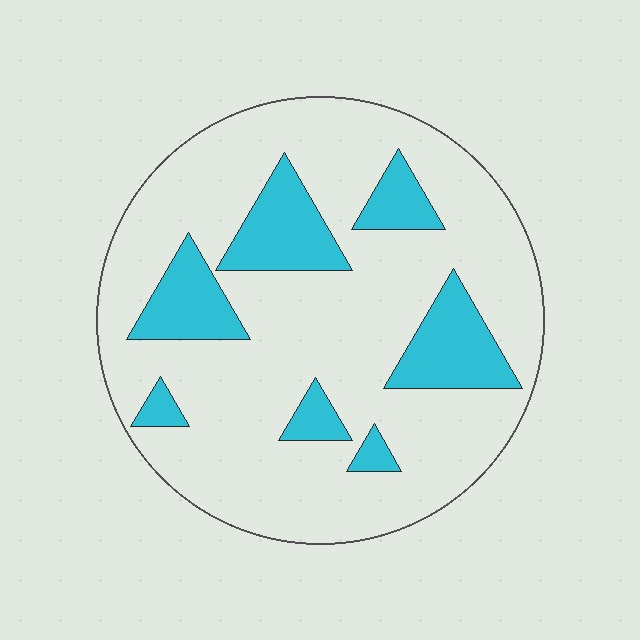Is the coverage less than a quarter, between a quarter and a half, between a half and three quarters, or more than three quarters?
Less than a quarter.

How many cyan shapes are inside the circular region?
7.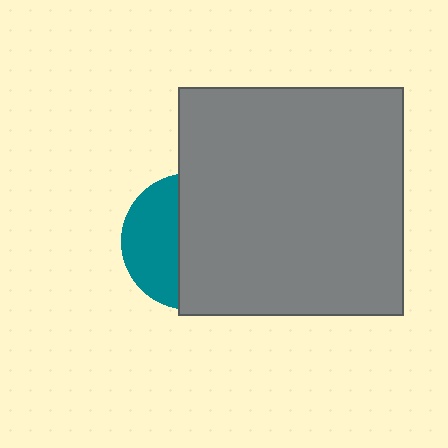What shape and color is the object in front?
The object in front is a gray rectangle.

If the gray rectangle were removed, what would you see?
You would see the complete teal circle.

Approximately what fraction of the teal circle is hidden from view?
Roughly 61% of the teal circle is hidden behind the gray rectangle.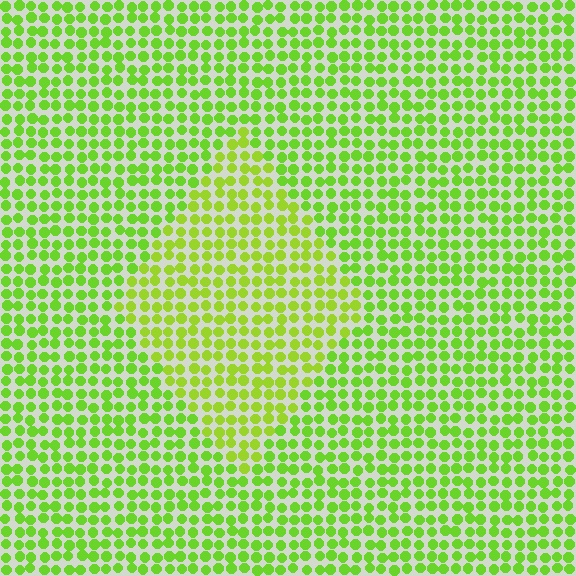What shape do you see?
I see a diamond.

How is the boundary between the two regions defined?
The boundary is defined purely by a slight shift in hue (about 17 degrees). Spacing, size, and orientation are identical on both sides.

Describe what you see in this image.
The image is filled with small lime elements in a uniform arrangement. A diamond-shaped region is visible where the elements are tinted to a slightly different hue, forming a subtle color boundary.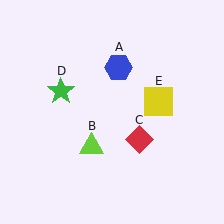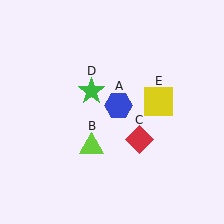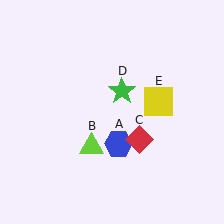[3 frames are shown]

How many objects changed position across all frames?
2 objects changed position: blue hexagon (object A), green star (object D).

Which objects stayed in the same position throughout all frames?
Lime triangle (object B) and red diamond (object C) and yellow square (object E) remained stationary.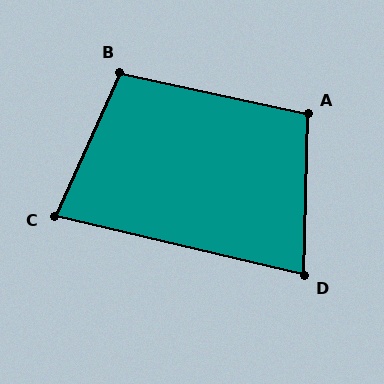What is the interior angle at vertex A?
Approximately 101 degrees (obtuse).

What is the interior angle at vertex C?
Approximately 79 degrees (acute).